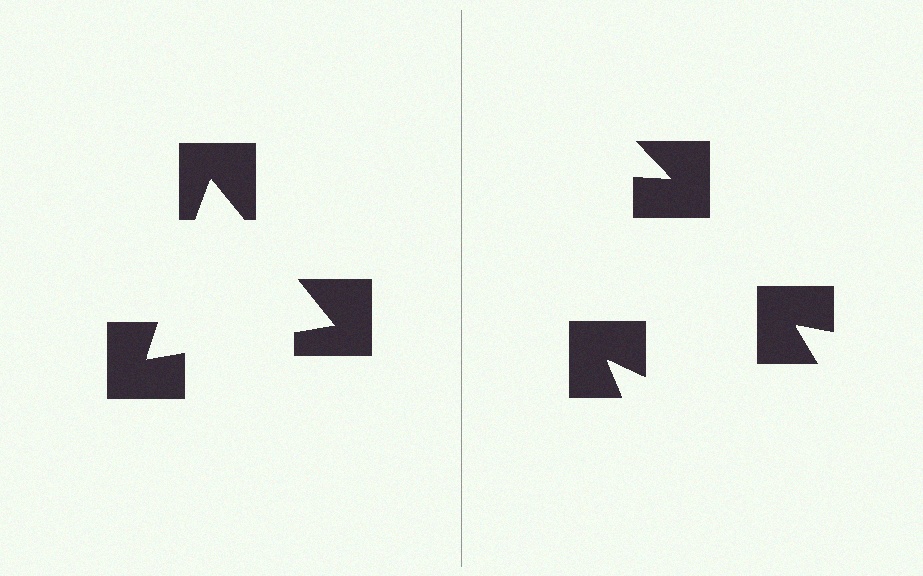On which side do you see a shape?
An illusory triangle appears on the left side. On the right side the wedge cuts are rotated, so no coherent shape forms.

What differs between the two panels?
The notched squares are positioned identically on both sides; only the wedge orientations differ. On the left they align to a triangle; on the right they are misaligned.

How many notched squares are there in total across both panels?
6 — 3 on each side.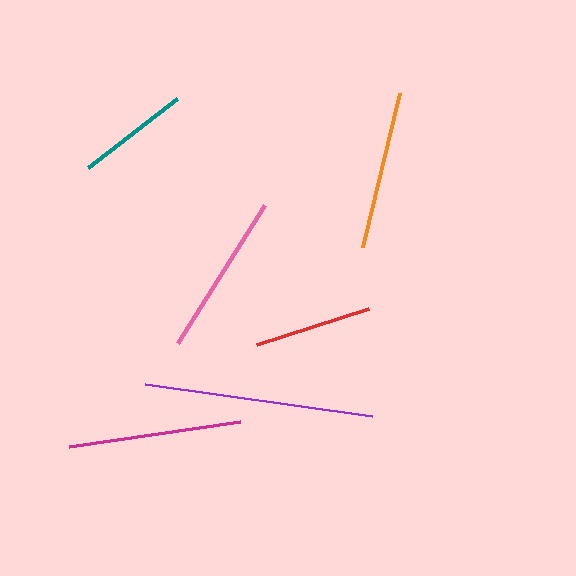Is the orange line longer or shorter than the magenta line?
The magenta line is longer than the orange line.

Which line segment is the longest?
The purple line is the longest at approximately 230 pixels.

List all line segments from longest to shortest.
From longest to shortest: purple, magenta, pink, orange, red, teal.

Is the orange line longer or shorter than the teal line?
The orange line is longer than the teal line.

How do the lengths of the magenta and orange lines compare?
The magenta and orange lines are approximately the same length.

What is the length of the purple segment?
The purple segment is approximately 230 pixels long.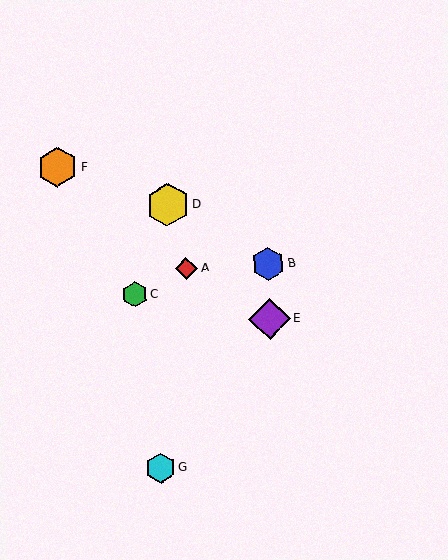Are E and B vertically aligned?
Yes, both are at x≈269.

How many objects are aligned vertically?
2 objects (B, E) are aligned vertically.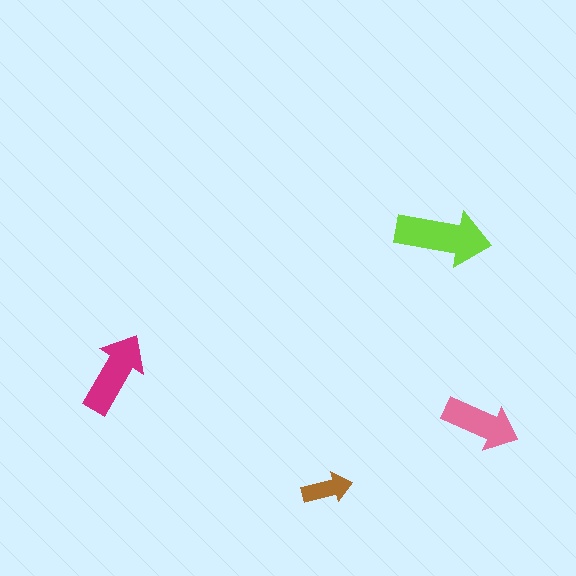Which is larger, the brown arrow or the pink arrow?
The pink one.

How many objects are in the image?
There are 4 objects in the image.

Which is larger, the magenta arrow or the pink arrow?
The magenta one.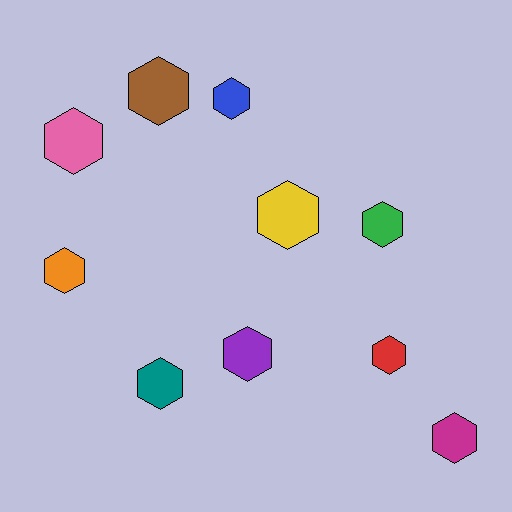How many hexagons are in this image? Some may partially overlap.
There are 10 hexagons.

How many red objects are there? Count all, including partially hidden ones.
There is 1 red object.